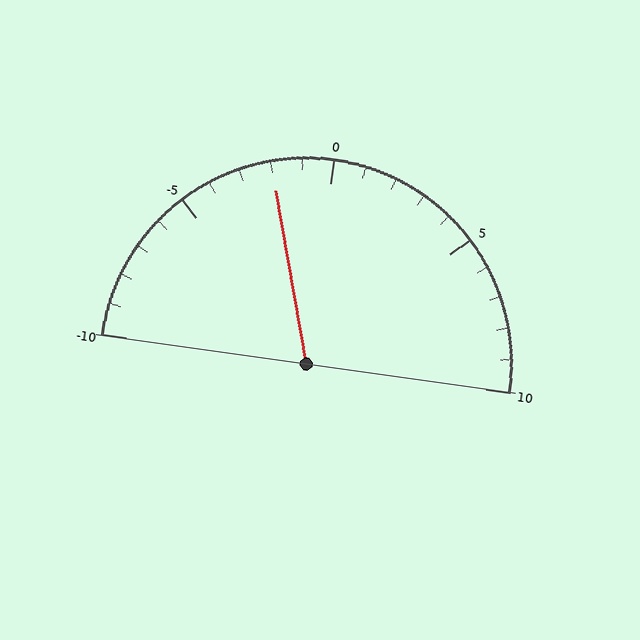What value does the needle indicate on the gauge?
The needle indicates approximately -2.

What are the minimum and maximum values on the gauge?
The gauge ranges from -10 to 10.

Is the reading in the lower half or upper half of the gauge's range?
The reading is in the lower half of the range (-10 to 10).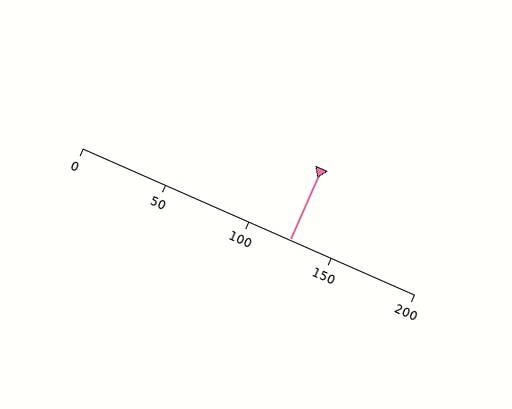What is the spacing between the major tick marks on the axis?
The major ticks are spaced 50 apart.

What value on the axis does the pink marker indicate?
The marker indicates approximately 125.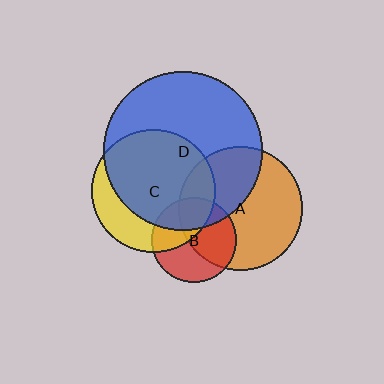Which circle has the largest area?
Circle D (blue).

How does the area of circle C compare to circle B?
Approximately 2.1 times.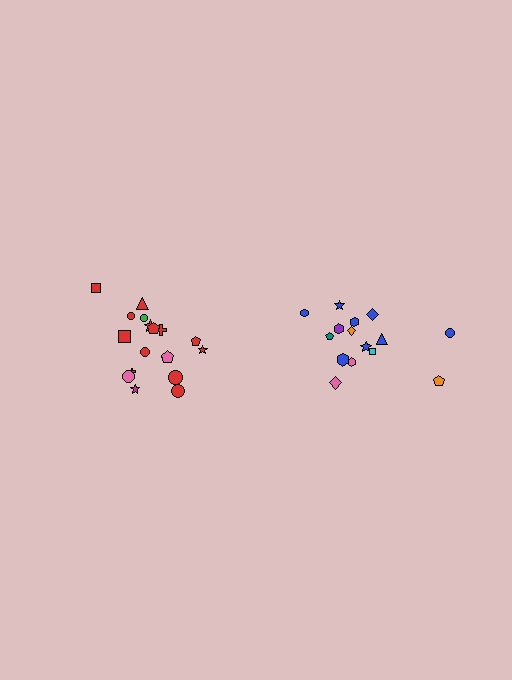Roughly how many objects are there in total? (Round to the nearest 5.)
Roughly 35 objects in total.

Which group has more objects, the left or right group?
The left group.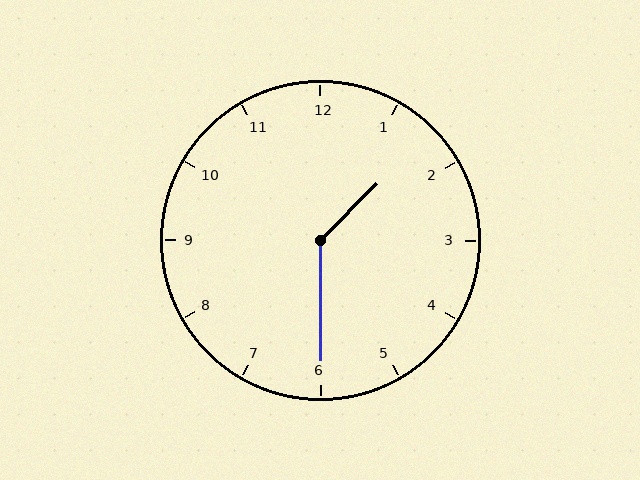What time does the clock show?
1:30.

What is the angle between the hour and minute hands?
Approximately 135 degrees.